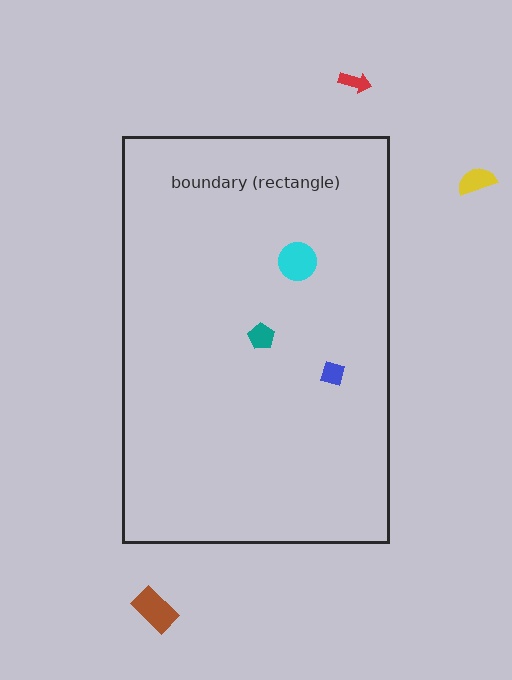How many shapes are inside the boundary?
3 inside, 3 outside.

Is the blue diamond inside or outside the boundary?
Inside.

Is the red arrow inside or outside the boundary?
Outside.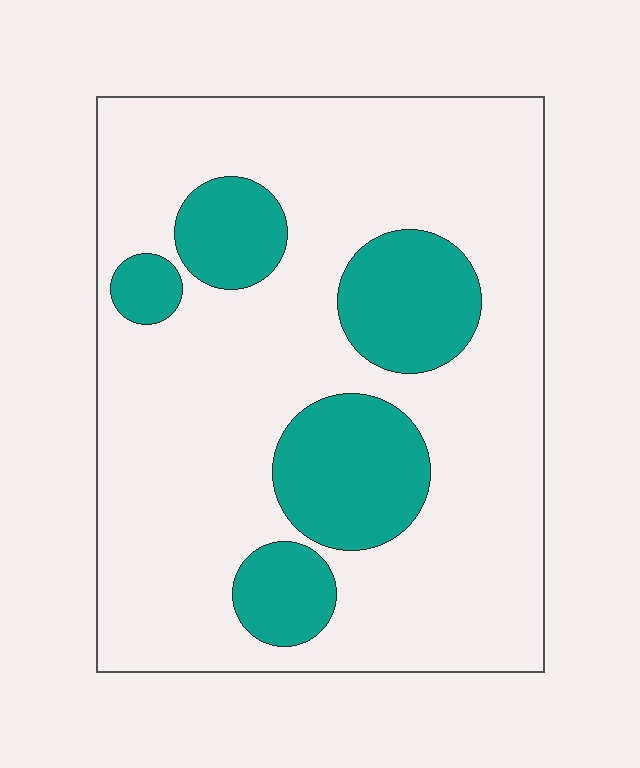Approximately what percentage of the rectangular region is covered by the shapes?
Approximately 25%.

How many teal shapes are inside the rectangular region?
5.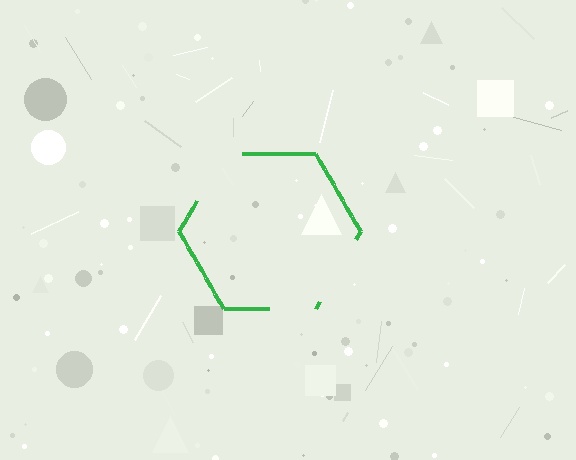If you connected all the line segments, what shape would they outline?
They would outline a hexagon.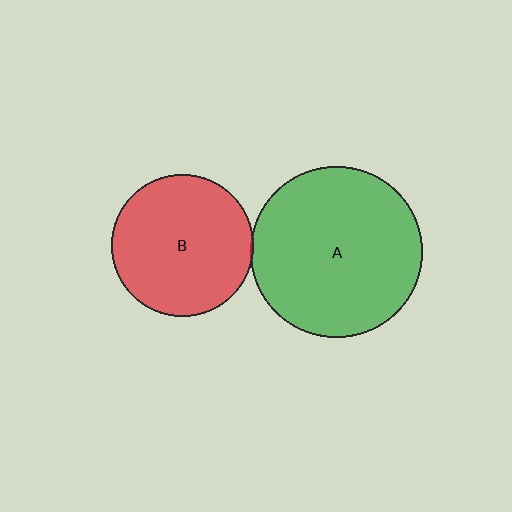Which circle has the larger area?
Circle A (green).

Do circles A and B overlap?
Yes.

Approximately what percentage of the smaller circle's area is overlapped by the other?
Approximately 5%.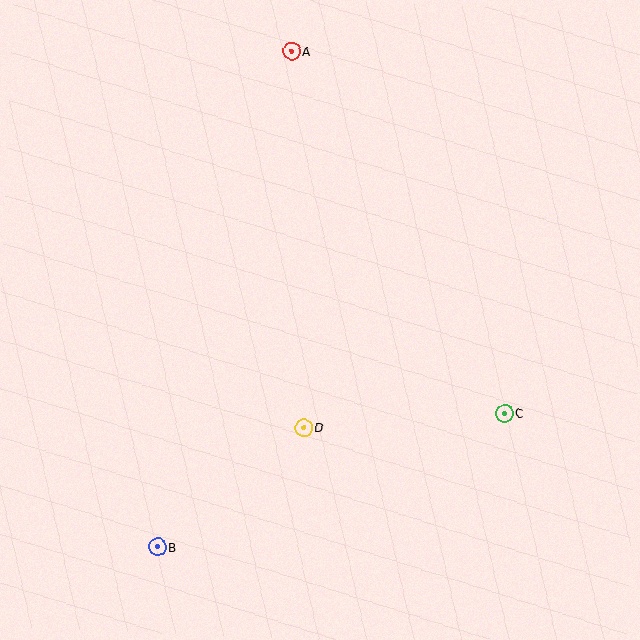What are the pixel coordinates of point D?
Point D is at (304, 428).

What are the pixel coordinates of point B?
Point B is at (157, 547).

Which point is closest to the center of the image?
Point D at (304, 428) is closest to the center.